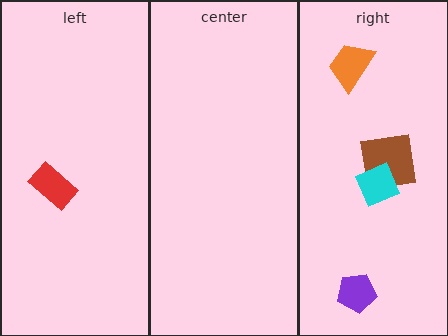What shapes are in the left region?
The red rectangle.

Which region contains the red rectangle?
The left region.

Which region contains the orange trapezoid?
The right region.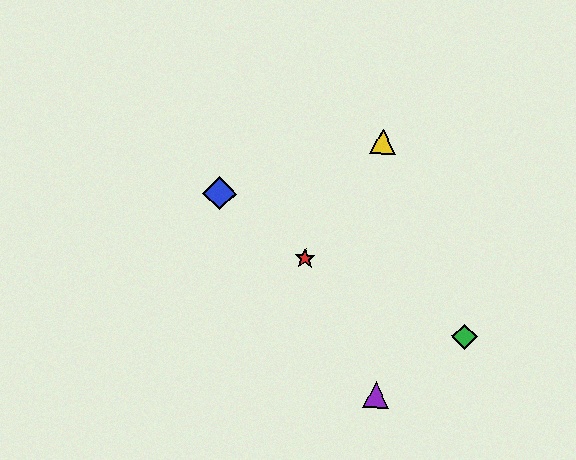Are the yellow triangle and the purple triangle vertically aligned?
Yes, both are at x≈383.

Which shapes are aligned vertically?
The yellow triangle, the purple triangle are aligned vertically.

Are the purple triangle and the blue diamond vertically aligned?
No, the purple triangle is at x≈376 and the blue diamond is at x≈220.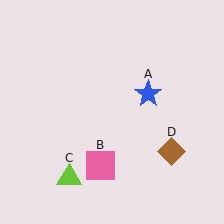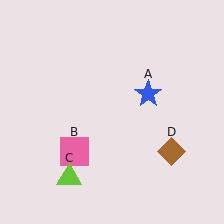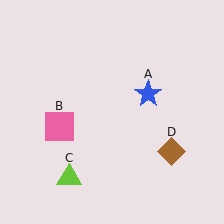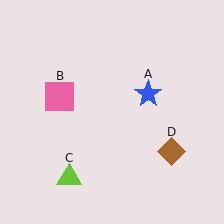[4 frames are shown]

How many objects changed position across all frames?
1 object changed position: pink square (object B).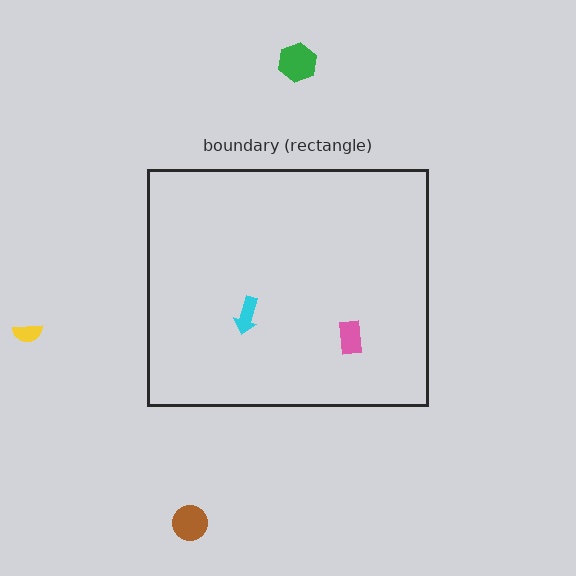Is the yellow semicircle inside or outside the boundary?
Outside.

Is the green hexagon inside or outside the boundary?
Outside.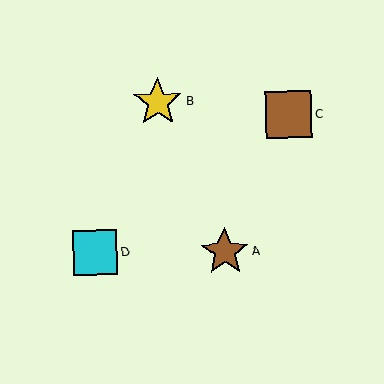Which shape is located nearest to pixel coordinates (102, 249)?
The cyan square (labeled D) at (95, 252) is nearest to that location.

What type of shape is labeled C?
Shape C is a brown square.